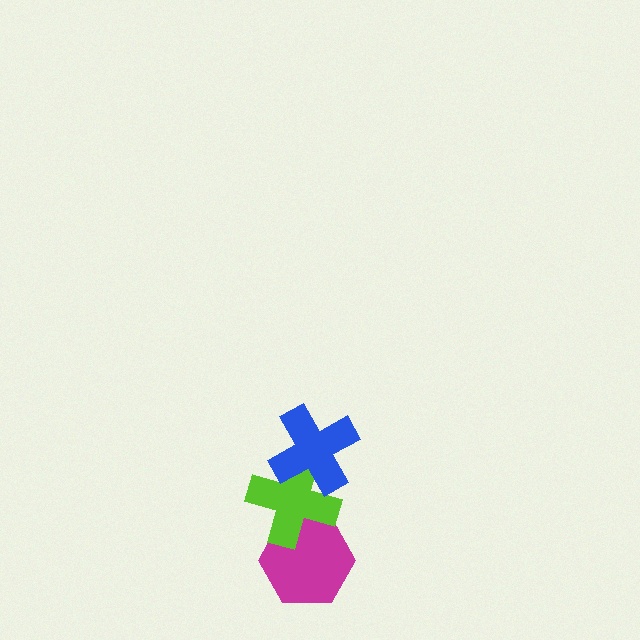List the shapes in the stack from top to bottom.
From top to bottom: the blue cross, the lime cross, the magenta hexagon.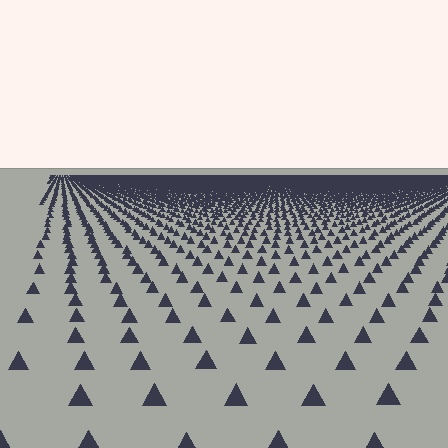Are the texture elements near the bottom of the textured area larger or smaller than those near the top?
Larger. Near the bottom, elements are closer to the viewer and appear at a bigger on-screen size.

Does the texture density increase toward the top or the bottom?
Density increases toward the top.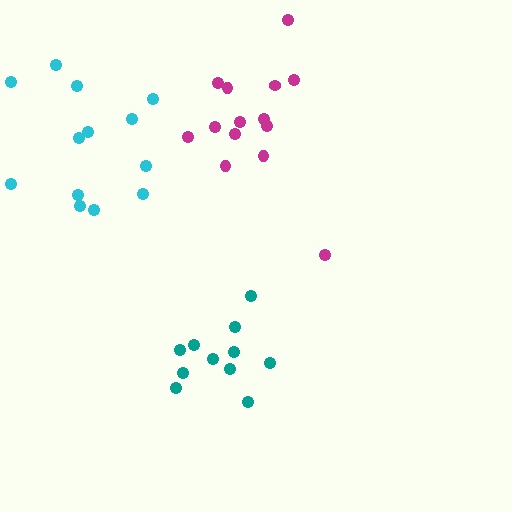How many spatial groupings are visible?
There are 3 spatial groupings.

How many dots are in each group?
Group 1: 14 dots, Group 2: 11 dots, Group 3: 13 dots (38 total).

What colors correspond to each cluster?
The clusters are colored: magenta, teal, cyan.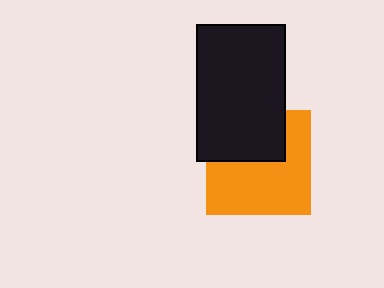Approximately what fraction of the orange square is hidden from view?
Roughly 37% of the orange square is hidden behind the black rectangle.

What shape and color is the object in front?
The object in front is a black rectangle.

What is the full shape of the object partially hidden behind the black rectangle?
The partially hidden object is an orange square.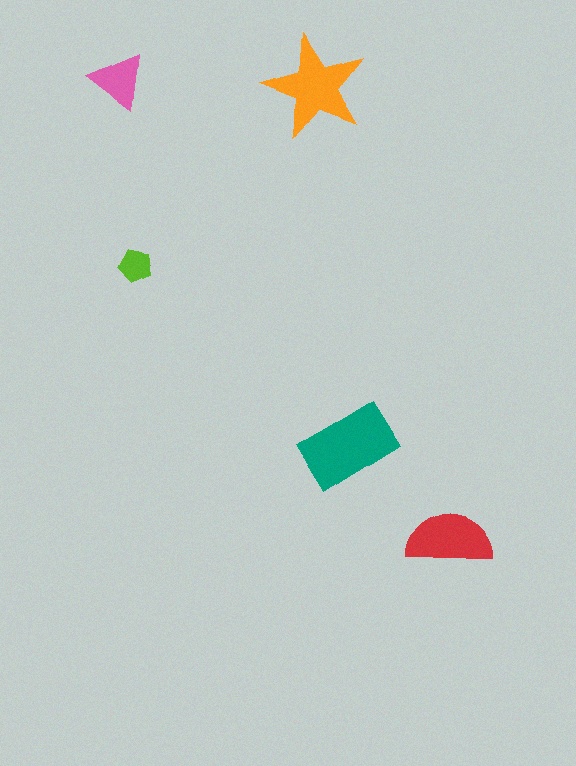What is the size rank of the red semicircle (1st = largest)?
3rd.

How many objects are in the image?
There are 5 objects in the image.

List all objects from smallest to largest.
The lime pentagon, the pink triangle, the red semicircle, the orange star, the teal rectangle.